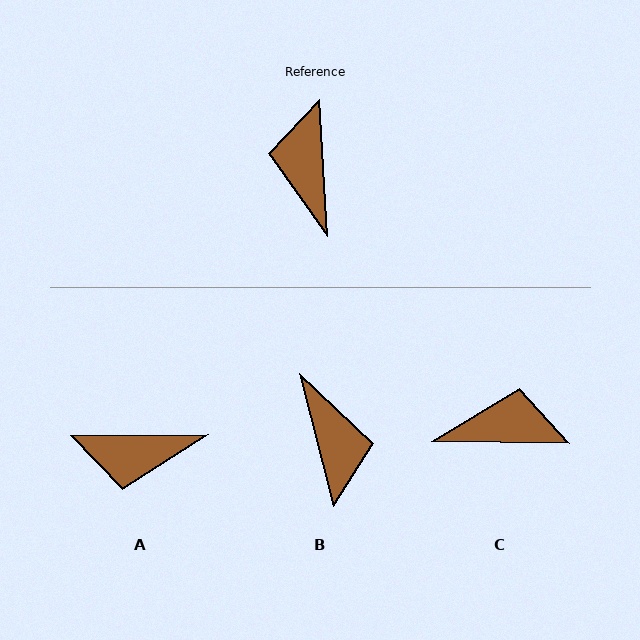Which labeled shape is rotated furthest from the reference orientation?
B, about 169 degrees away.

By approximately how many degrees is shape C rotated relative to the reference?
Approximately 94 degrees clockwise.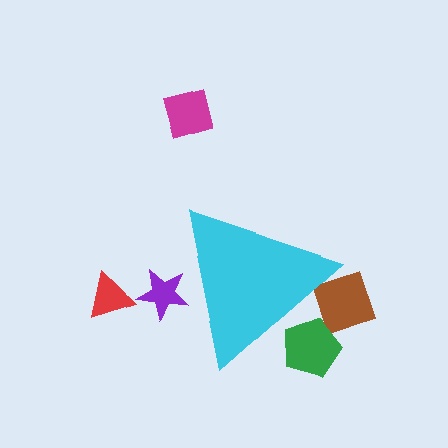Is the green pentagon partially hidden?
Yes, the green pentagon is partially hidden behind the cyan triangle.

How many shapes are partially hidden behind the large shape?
3 shapes are partially hidden.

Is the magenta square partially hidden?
No, the magenta square is fully visible.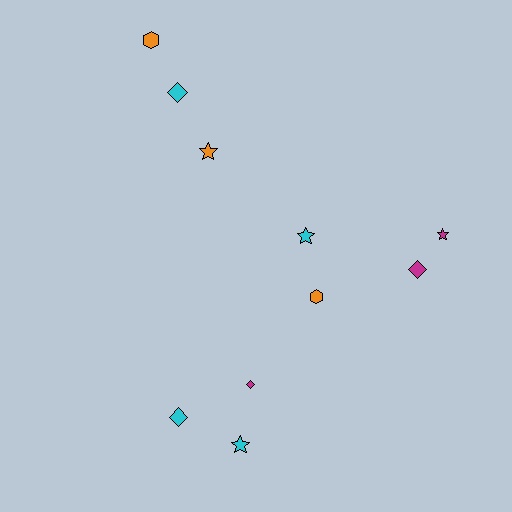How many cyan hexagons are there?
There are no cyan hexagons.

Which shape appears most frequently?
Diamond, with 4 objects.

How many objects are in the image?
There are 10 objects.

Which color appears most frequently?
Cyan, with 4 objects.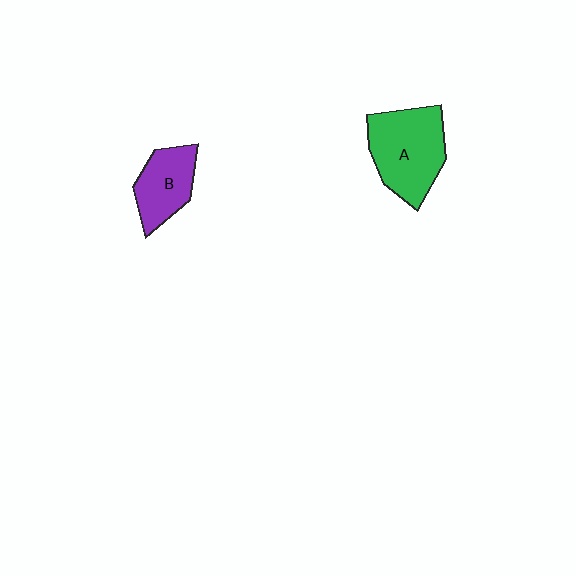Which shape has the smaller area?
Shape B (purple).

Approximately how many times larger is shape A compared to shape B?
Approximately 1.5 times.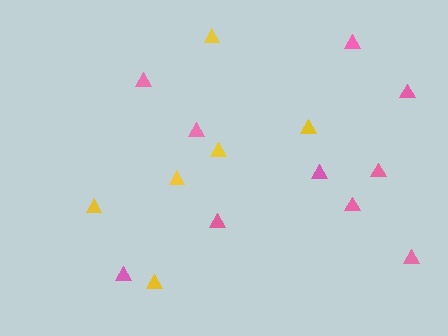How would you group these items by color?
There are 2 groups: one group of pink triangles (10) and one group of yellow triangles (6).